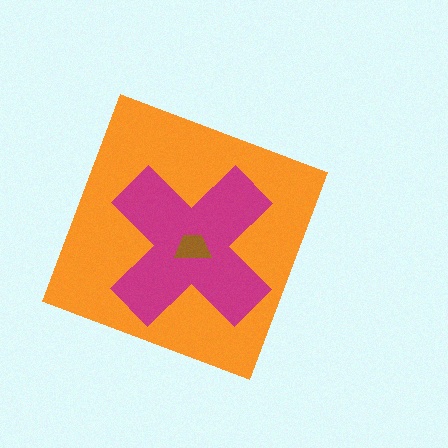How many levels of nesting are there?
3.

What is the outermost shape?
The orange diamond.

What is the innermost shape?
The brown trapezoid.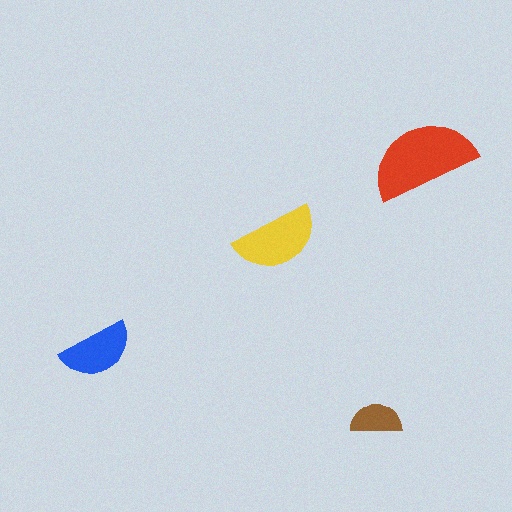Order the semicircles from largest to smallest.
the red one, the yellow one, the blue one, the brown one.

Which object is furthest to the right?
The red semicircle is rightmost.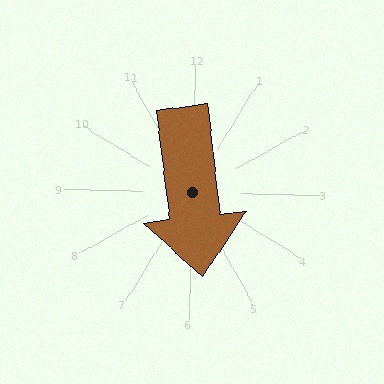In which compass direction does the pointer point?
South.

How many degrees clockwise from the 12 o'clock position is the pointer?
Approximately 172 degrees.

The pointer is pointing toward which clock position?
Roughly 6 o'clock.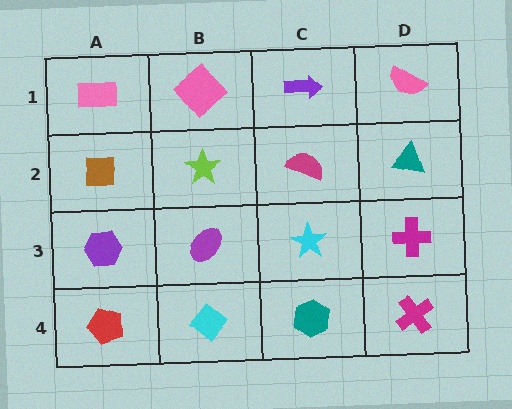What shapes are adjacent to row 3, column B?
A lime star (row 2, column B), a cyan diamond (row 4, column B), a purple hexagon (row 3, column A), a cyan star (row 3, column C).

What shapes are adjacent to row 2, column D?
A pink semicircle (row 1, column D), a magenta cross (row 3, column D), a magenta semicircle (row 2, column C).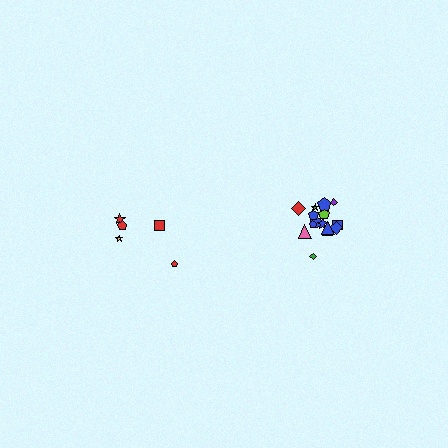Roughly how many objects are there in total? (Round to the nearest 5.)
Roughly 20 objects in total.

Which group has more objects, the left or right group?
The right group.